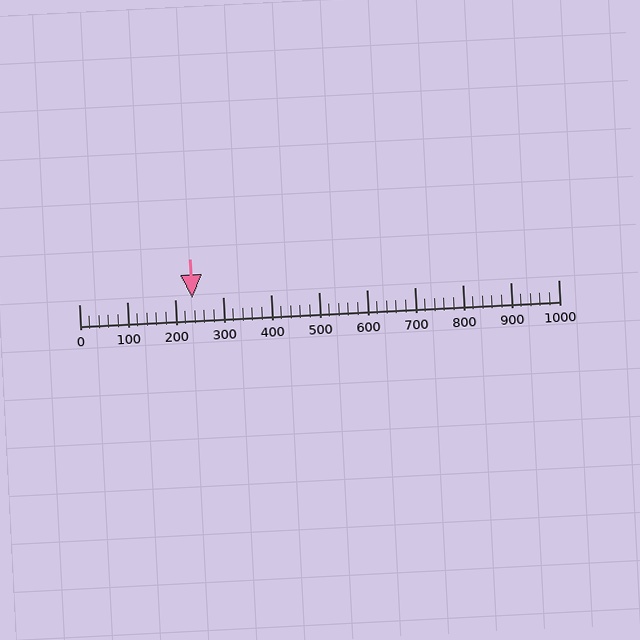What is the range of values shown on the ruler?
The ruler shows values from 0 to 1000.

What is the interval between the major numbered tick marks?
The major tick marks are spaced 100 units apart.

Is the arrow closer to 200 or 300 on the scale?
The arrow is closer to 200.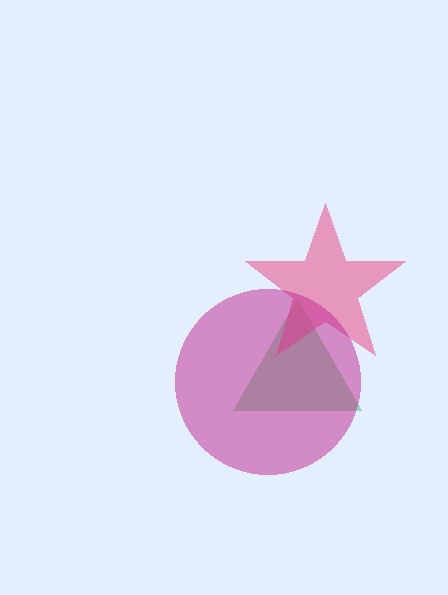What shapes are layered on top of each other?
The layered shapes are: a green triangle, a pink star, a magenta circle.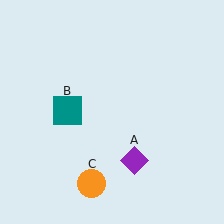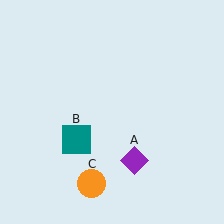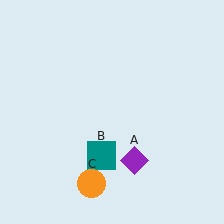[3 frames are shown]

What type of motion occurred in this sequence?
The teal square (object B) rotated counterclockwise around the center of the scene.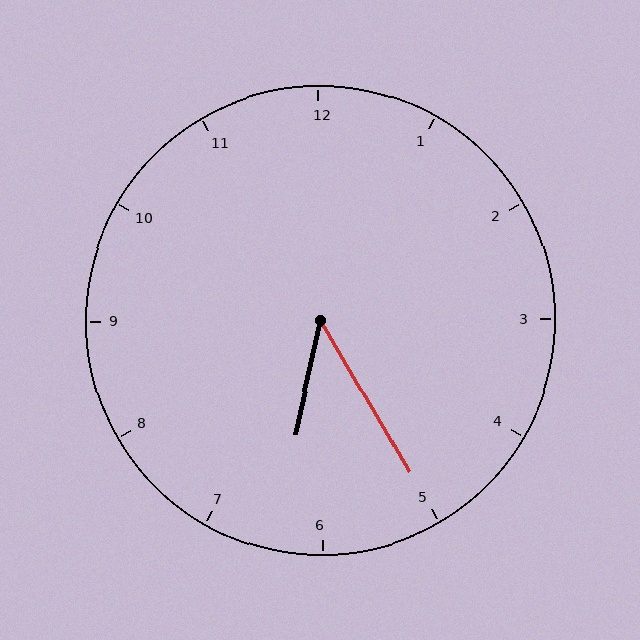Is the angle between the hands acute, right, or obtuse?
It is acute.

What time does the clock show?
6:25.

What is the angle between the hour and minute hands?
Approximately 42 degrees.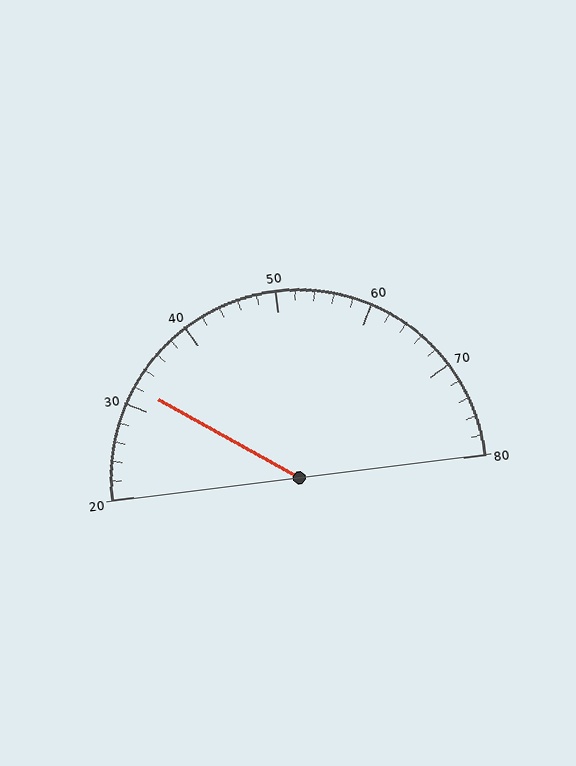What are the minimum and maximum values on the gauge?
The gauge ranges from 20 to 80.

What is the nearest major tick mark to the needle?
The nearest major tick mark is 30.